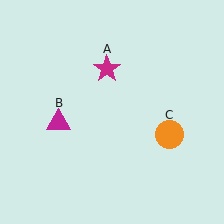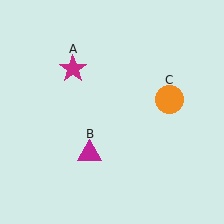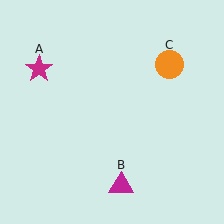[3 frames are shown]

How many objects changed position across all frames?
3 objects changed position: magenta star (object A), magenta triangle (object B), orange circle (object C).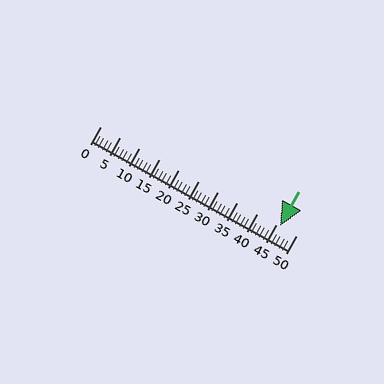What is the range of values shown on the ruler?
The ruler shows values from 0 to 50.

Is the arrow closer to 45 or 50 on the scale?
The arrow is closer to 45.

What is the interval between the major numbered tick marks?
The major tick marks are spaced 5 units apart.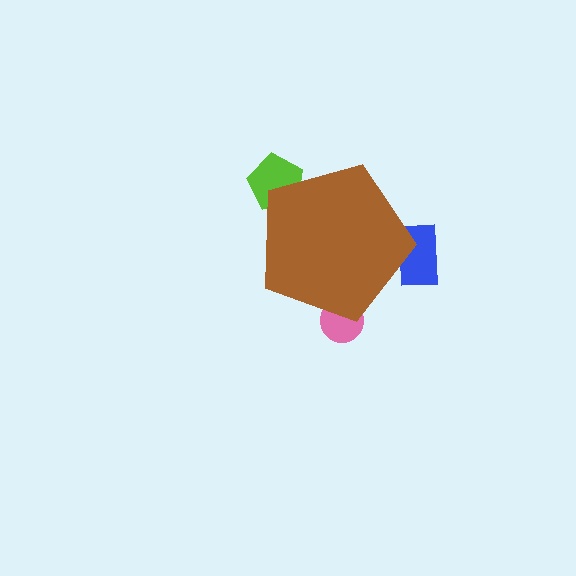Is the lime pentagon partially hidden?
Yes, the lime pentagon is partially hidden behind the brown pentagon.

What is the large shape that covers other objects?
A brown pentagon.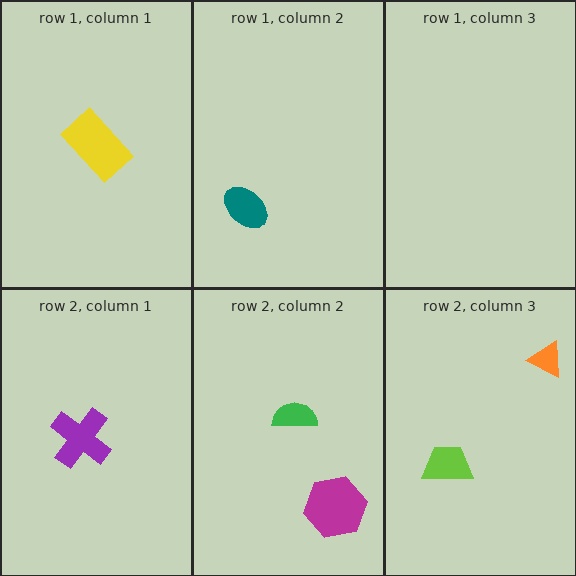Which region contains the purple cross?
The row 2, column 1 region.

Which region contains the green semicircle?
The row 2, column 2 region.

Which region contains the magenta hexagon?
The row 2, column 2 region.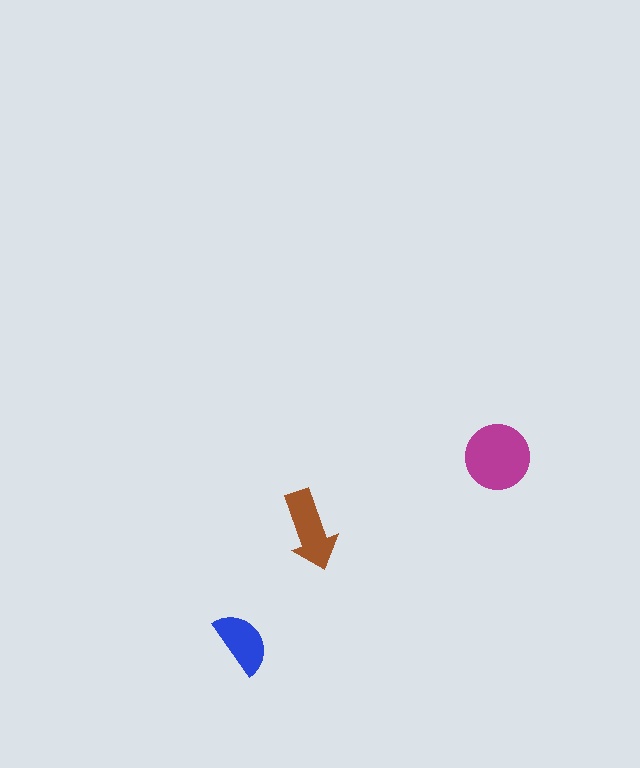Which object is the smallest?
The blue semicircle.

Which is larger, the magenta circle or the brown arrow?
The magenta circle.